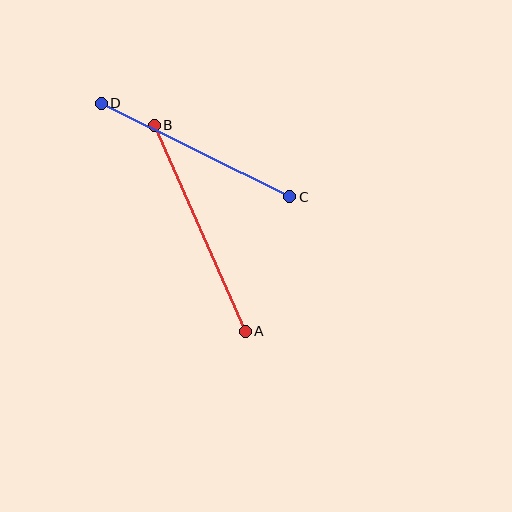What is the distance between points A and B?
The distance is approximately 225 pixels.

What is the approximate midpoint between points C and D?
The midpoint is at approximately (195, 150) pixels.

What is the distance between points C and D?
The distance is approximately 211 pixels.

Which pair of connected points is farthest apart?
Points A and B are farthest apart.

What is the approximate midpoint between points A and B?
The midpoint is at approximately (200, 228) pixels.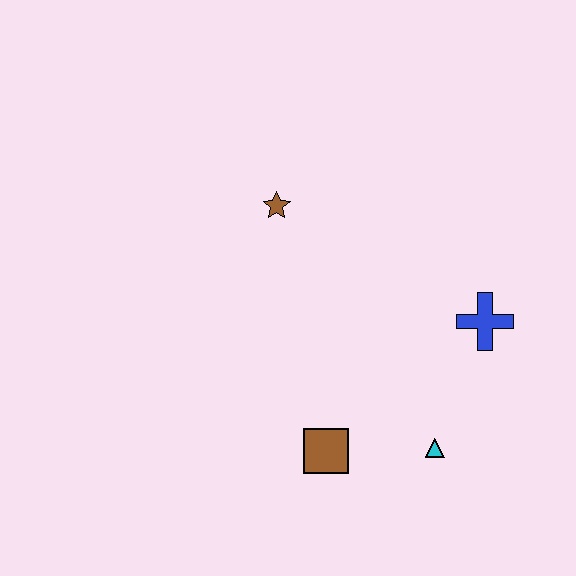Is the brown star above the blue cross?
Yes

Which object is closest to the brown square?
The cyan triangle is closest to the brown square.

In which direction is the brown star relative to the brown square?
The brown star is above the brown square.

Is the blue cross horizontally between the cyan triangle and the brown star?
No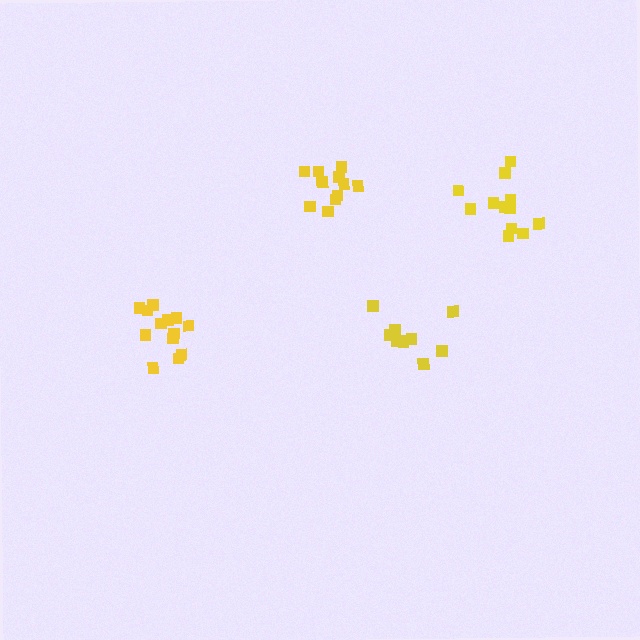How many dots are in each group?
Group 1: 13 dots, Group 2: 10 dots, Group 3: 11 dots, Group 4: 12 dots (46 total).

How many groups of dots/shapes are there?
There are 4 groups.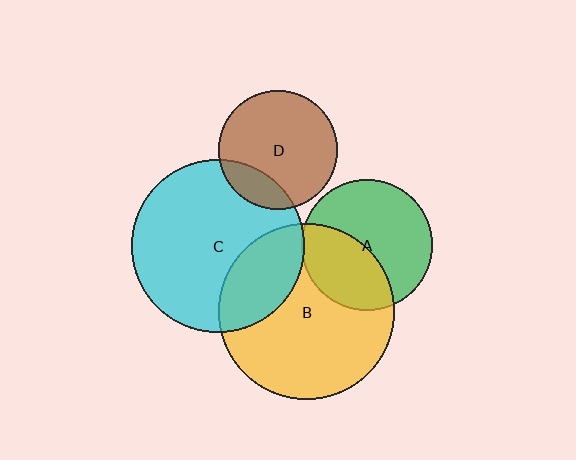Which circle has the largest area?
Circle B (yellow).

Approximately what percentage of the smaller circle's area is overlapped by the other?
Approximately 40%.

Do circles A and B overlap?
Yes.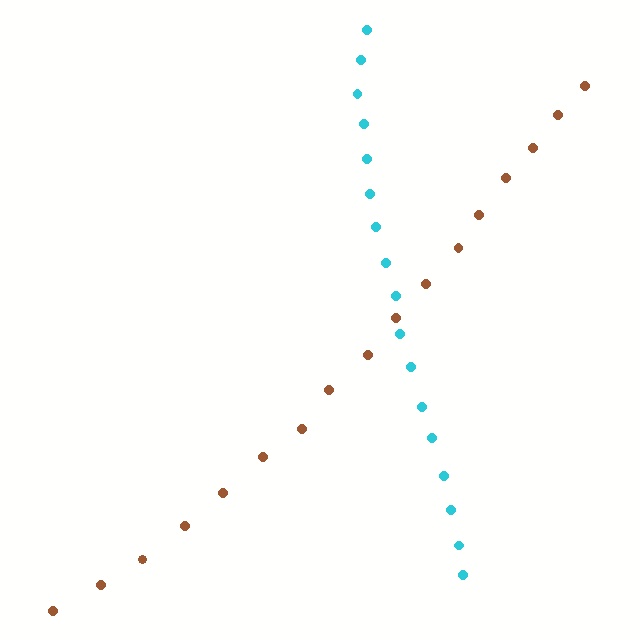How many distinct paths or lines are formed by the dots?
There are 2 distinct paths.